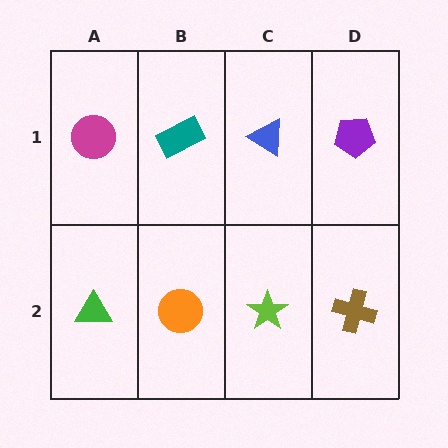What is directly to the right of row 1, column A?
A teal rectangle.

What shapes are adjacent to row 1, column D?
A brown cross (row 2, column D), a blue triangle (row 1, column C).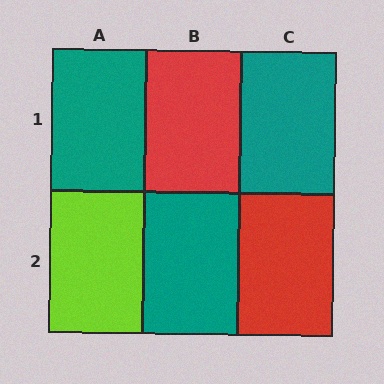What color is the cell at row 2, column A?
Lime.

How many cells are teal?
3 cells are teal.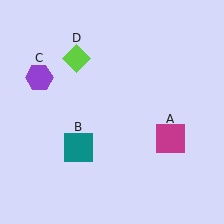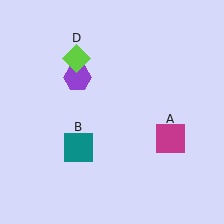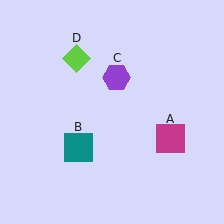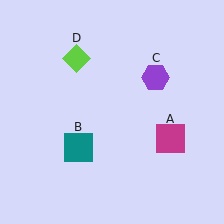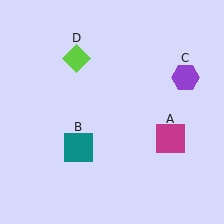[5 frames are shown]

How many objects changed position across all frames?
1 object changed position: purple hexagon (object C).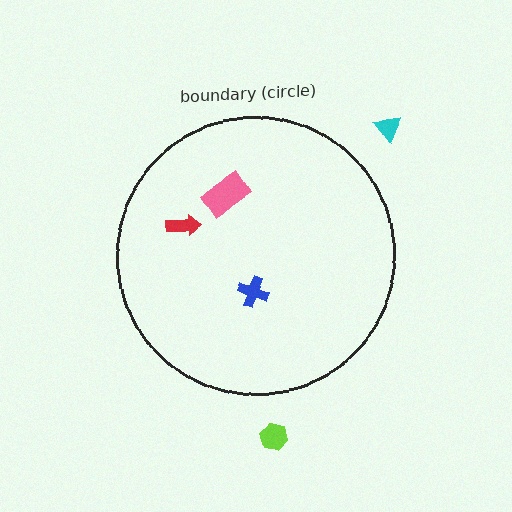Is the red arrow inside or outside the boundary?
Inside.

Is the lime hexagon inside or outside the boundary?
Outside.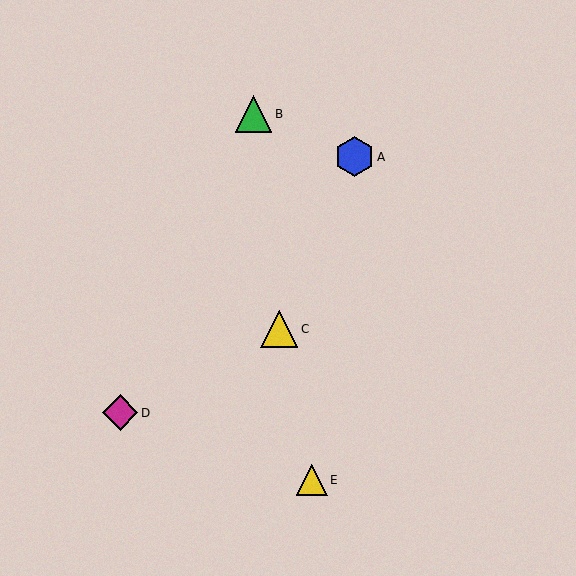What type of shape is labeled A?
Shape A is a blue hexagon.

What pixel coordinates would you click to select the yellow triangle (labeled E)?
Click at (312, 480) to select the yellow triangle E.